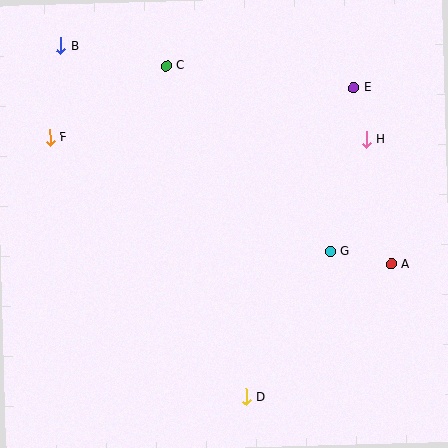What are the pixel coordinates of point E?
Point E is at (354, 88).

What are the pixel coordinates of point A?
Point A is at (391, 264).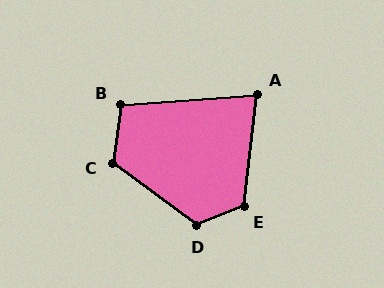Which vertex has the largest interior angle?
D, at approximately 122 degrees.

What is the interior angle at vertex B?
Approximately 102 degrees (obtuse).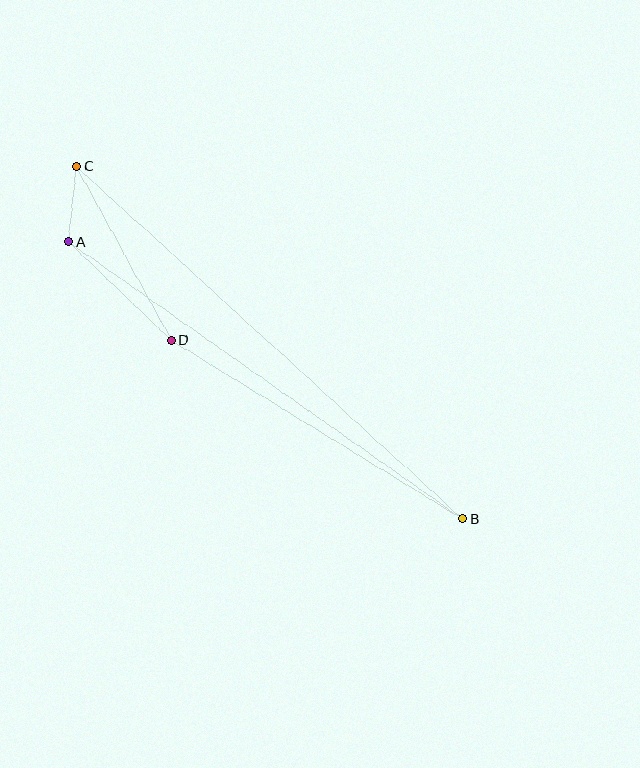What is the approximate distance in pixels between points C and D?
The distance between C and D is approximately 198 pixels.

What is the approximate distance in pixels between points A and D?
The distance between A and D is approximately 142 pixels.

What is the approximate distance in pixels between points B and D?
The distance between B and D is approximately 341 pixels.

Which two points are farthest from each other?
Points B and C are farthest from each other.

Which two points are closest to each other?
Points A and C are closest to each other.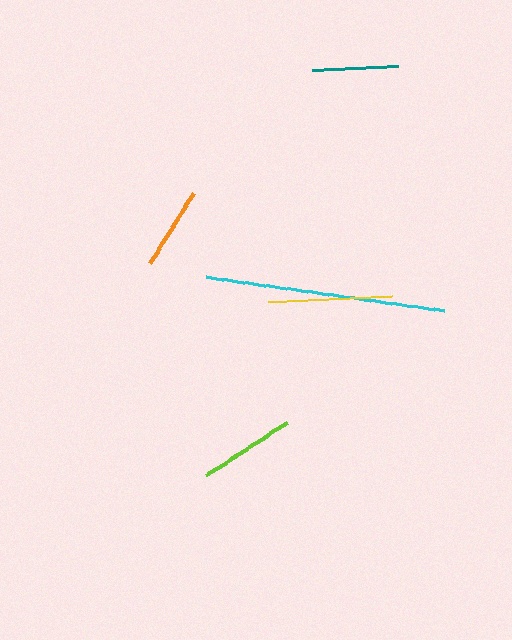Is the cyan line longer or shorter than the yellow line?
The cyan line is longer than the yellow line.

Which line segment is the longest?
The cyan line is the longest at approximately 240 pixels.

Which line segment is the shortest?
The orange line is the shortest at approximately 83 pixels.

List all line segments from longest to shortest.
From longest to shortest: cyan, yellow, lime, teal, orange.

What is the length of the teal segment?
The teal segment is approximately 86 pixels long.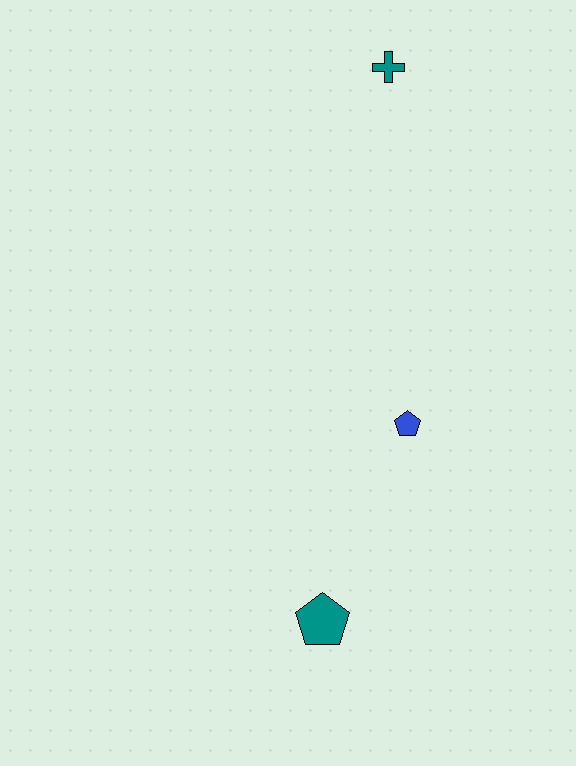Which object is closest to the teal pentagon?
The blue pentagon is closest to the teal pentagon.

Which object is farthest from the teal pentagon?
The teal cross is farthest from the teal pentagon.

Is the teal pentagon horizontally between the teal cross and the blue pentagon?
No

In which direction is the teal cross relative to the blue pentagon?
The teal cross is above the blue pentagon.